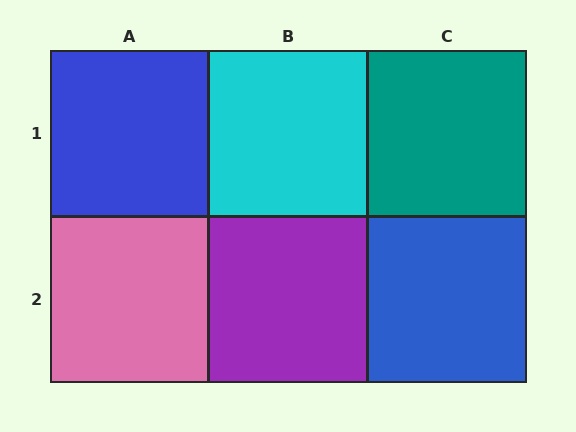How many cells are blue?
2 cells are blue.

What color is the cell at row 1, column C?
Teal.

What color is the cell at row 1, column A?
Blue.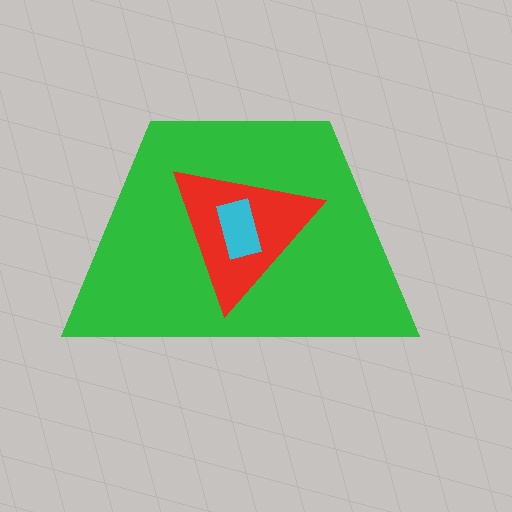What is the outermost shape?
The green trapezoid.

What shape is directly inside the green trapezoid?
The red triangle.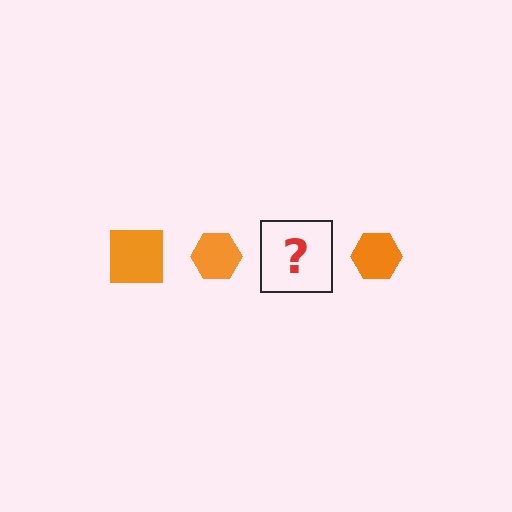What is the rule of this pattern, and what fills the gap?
The rule is that the pattern cycles through square, hexagon shapes in orange. The gap should be filled with an orange square.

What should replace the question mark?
The question mark should be replaced with an orange square.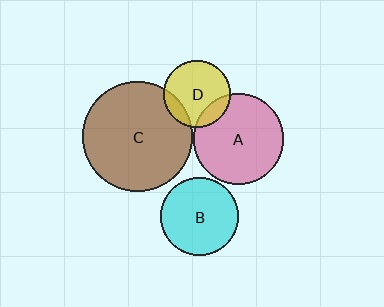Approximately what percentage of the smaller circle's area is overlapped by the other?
Approximately 15%.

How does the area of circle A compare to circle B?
Approximately 1.3 times.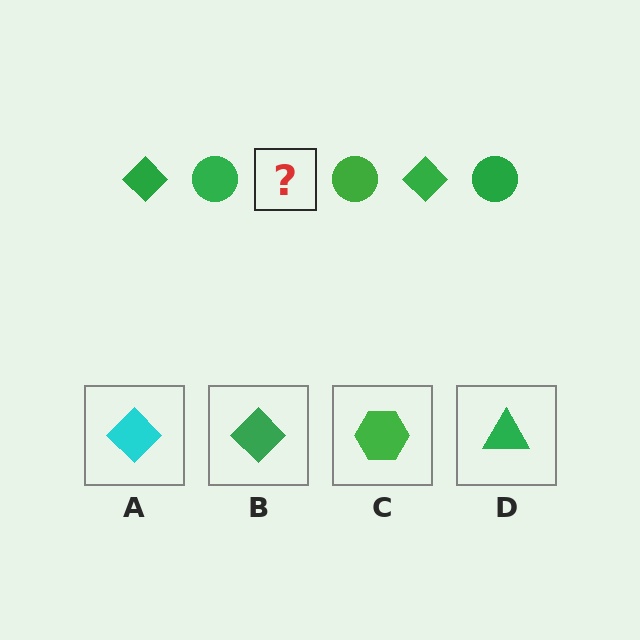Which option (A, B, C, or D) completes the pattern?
B.